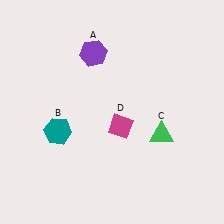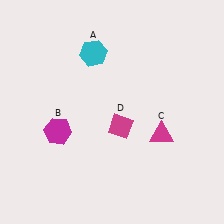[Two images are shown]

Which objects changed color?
A changed from purple to cyan. B changed from teal to magenta. C changed from green to magenta.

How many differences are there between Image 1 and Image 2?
There are 3 differences between the two images.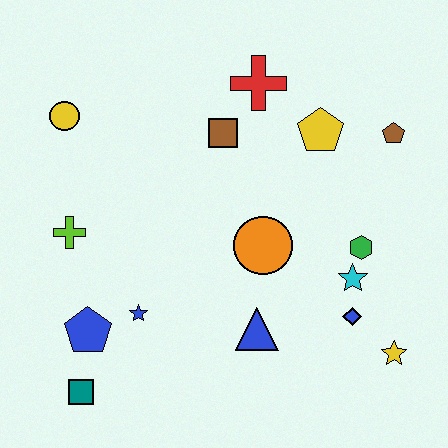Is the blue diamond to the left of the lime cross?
No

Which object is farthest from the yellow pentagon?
The teal square is farthest from the yellow pentagon.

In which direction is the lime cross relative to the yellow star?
The lime cross is to the left of the yellow star.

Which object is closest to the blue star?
The blue pentagon is closest to the blue star.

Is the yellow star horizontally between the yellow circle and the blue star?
No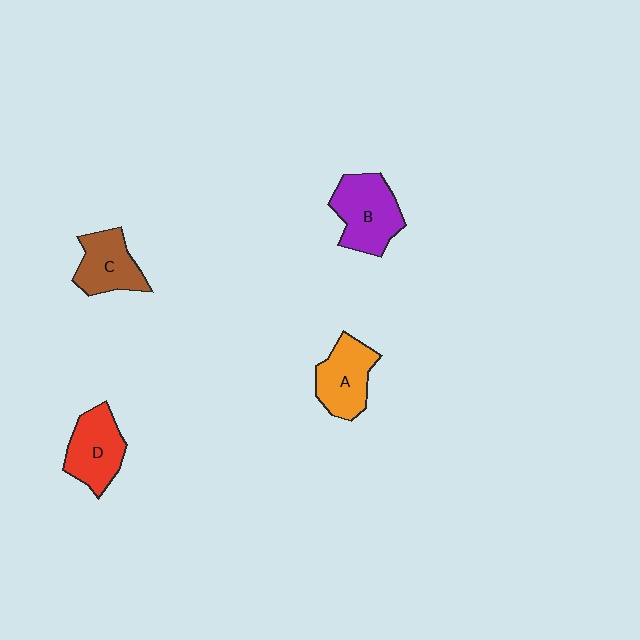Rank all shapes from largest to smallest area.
From largest to smallest: B (purple), D (red), A (orange), C (brown).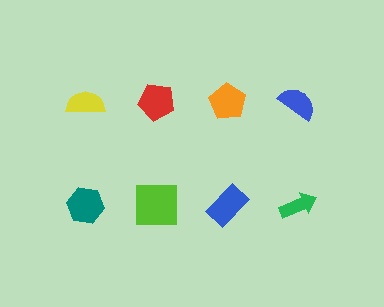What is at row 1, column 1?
A yellow semicircle.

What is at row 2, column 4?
A green arrow.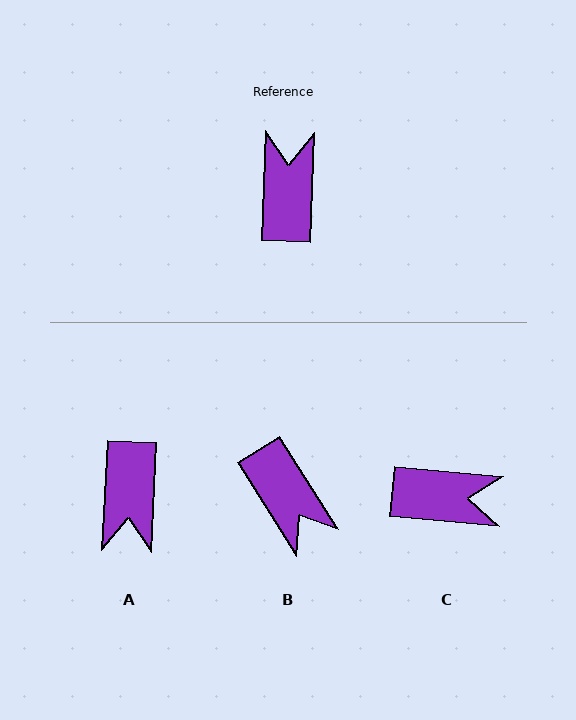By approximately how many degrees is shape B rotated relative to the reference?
Approximately 146 degrees clockwise.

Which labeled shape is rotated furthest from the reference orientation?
A, about 179 degrees away.